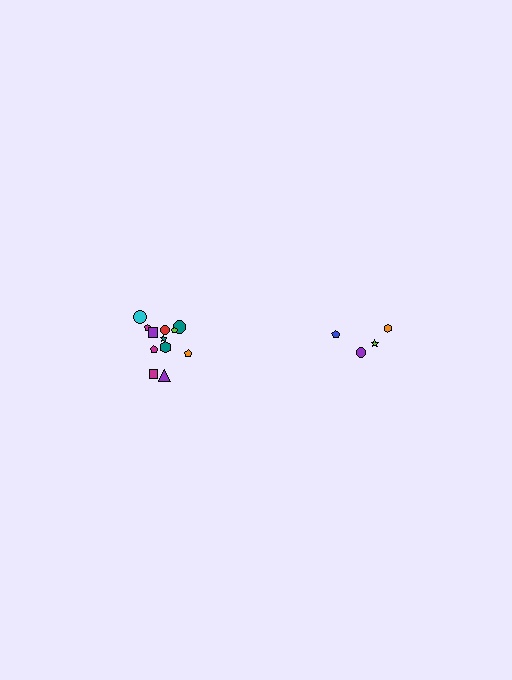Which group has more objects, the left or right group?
The left group.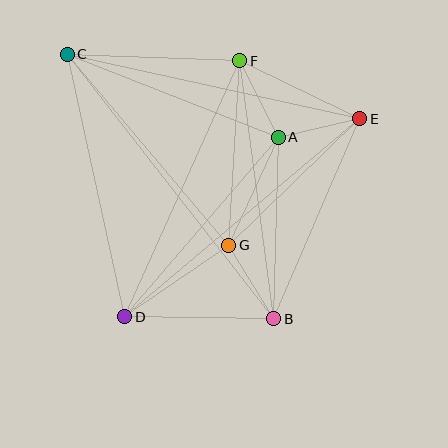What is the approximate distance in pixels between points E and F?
The distance between E and F is approximately 133 pixels.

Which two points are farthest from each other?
Points B and C are farthest from each other.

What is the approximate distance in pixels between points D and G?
The distance between D and G is approximately 126 pixels.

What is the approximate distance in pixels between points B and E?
The distance between B and E is approximately 218 pixels.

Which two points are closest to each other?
Points A and E are closest to each other.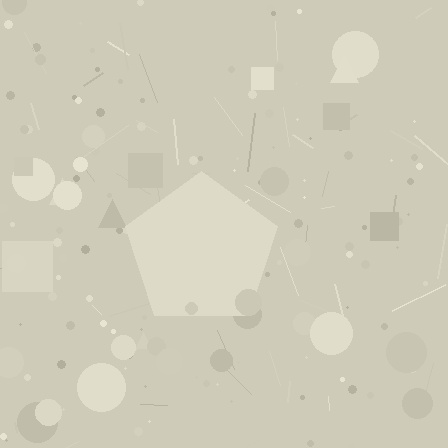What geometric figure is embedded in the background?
A pentagon is embedded in the background.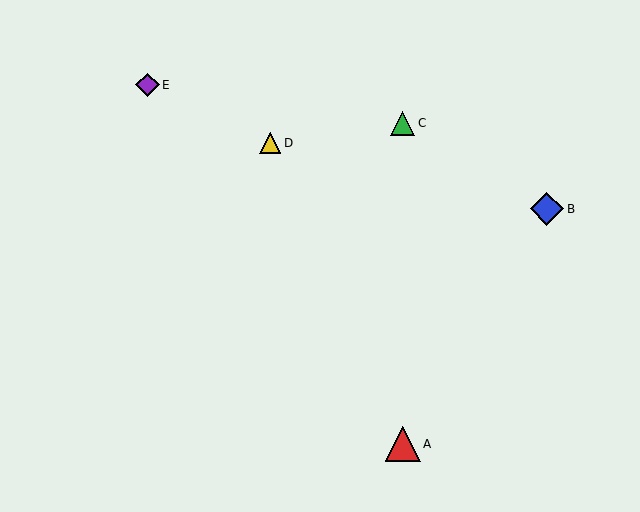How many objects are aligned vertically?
2 objects (A, C) are aligned vertically.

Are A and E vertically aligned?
No, A is at x≈403 and E is at x≈147.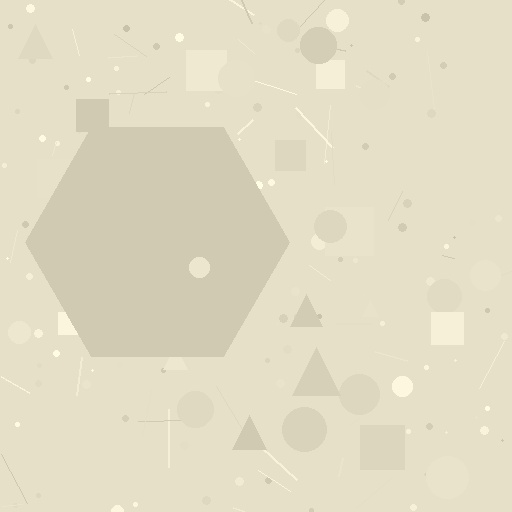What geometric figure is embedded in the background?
A hexagon is embedded in the background.